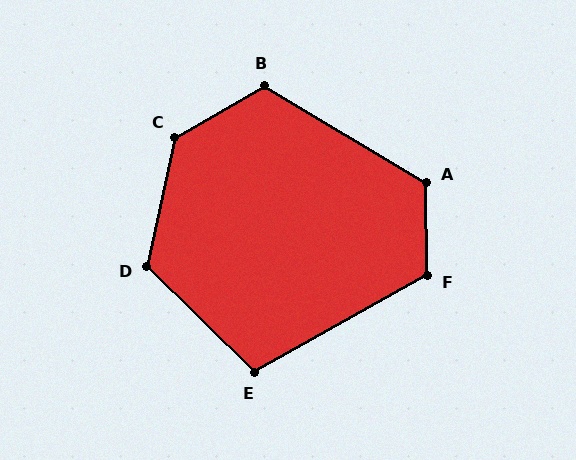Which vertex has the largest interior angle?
C, at approximately 132 degrees.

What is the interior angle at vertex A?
Approximately 121 degrees (obtuse).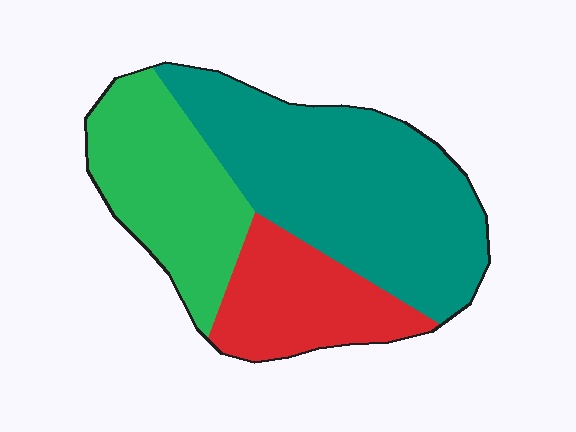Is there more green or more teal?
Teal.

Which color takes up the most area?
Teal, at roughly 50%.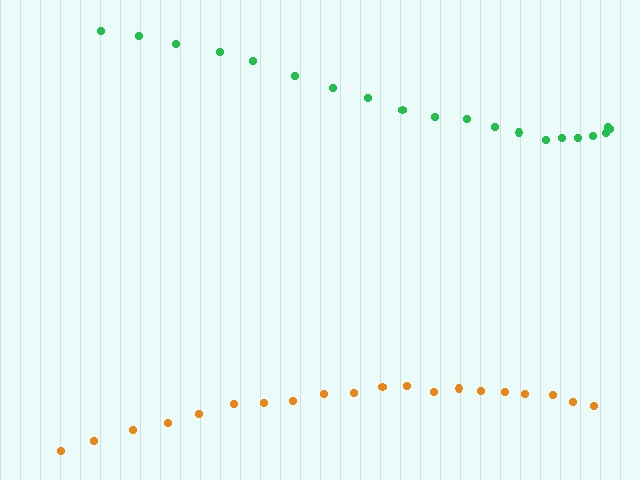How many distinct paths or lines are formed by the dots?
There are 2 distinct paths.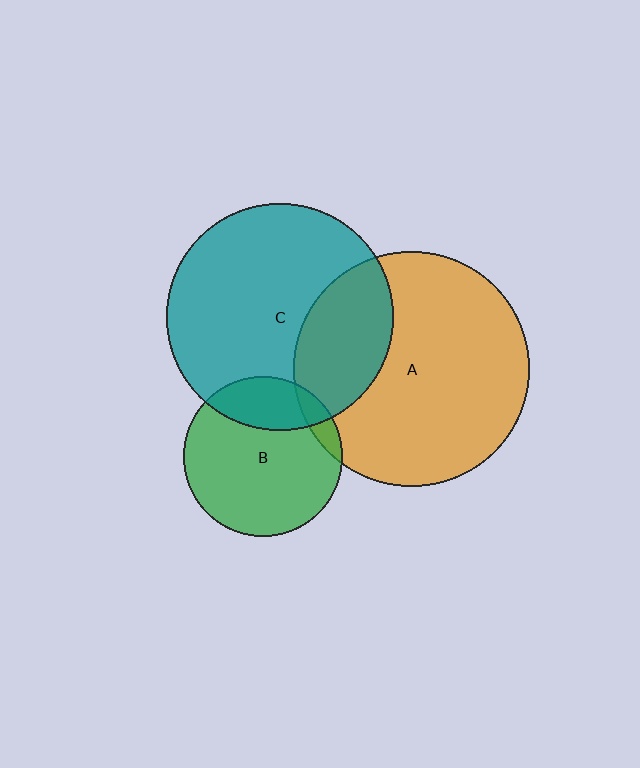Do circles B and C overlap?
Yes.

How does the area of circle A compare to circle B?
Approximately 2.2 times.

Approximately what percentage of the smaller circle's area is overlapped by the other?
Approximately 25%.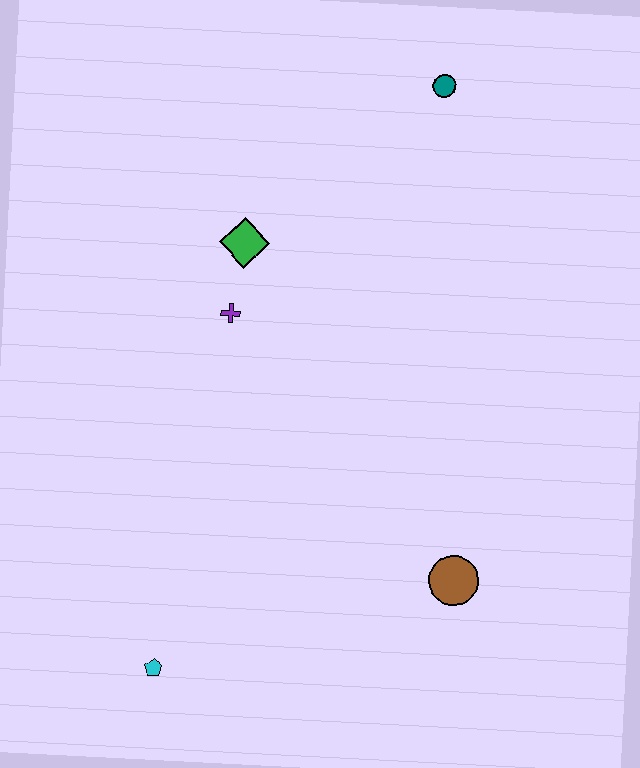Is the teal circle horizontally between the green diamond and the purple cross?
No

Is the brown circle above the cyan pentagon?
Yes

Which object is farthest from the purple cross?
The cyan pentagon is farthest from the purple cross.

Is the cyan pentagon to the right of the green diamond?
No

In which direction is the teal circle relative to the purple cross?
The teal circle is above the purple cross.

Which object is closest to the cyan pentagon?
The brown circle is closest to the cyan pentagon.